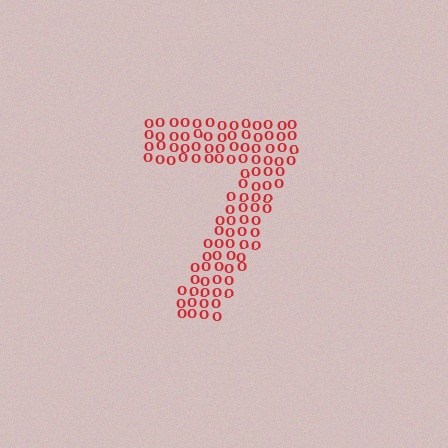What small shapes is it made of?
It is made of small letter O's.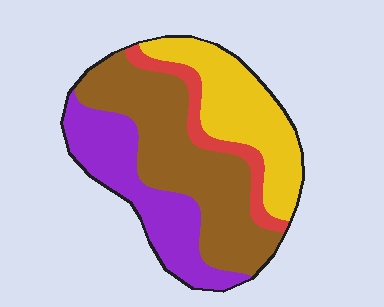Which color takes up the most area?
Brown, at roughly 40%.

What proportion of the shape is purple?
Purple takes up about one quarter (1/4) of the shape.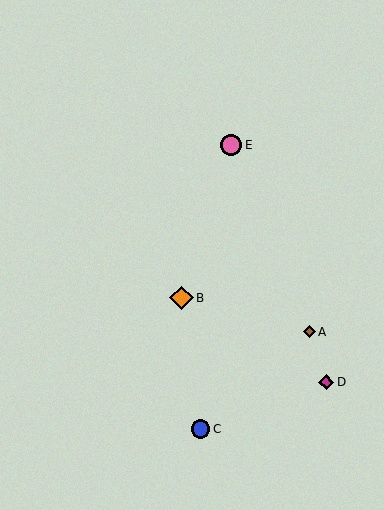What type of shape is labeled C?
Shape C is a blue circle.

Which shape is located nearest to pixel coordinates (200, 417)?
The blue circle (labeled C) at (201, 429) is nearest to that location.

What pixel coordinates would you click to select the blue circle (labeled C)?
Click at (201, 429) to select the blue circle C.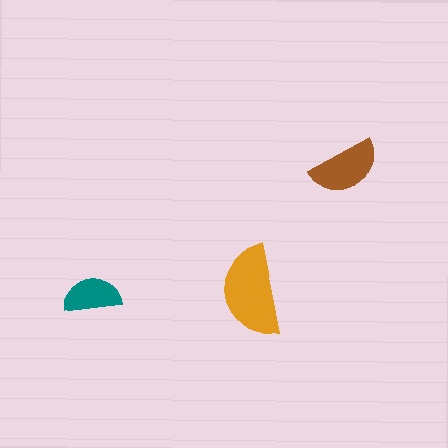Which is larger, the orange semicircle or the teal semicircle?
The orange one.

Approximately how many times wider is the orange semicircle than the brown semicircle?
About 1.5 times wider.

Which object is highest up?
The brown semicircle is topmost.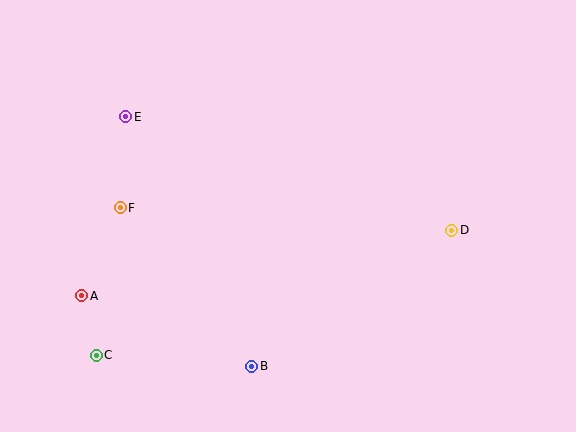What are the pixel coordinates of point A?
Point A is at (82, 296).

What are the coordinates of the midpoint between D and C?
The midpoint between D and C is at (274, 293).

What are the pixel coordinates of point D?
Point D is at (452, 230).